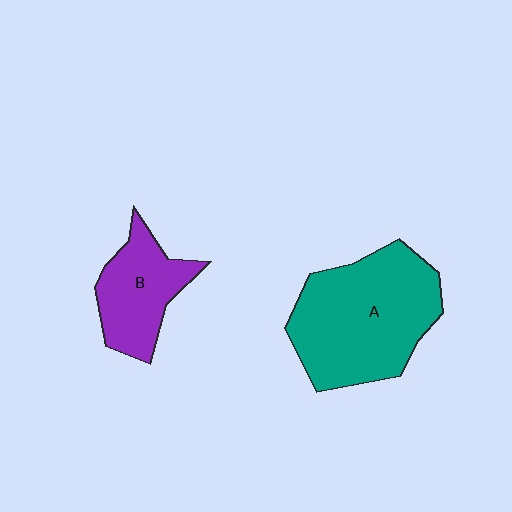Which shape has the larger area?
Shape A (teal).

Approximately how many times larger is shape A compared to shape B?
Approximately 1.9 times.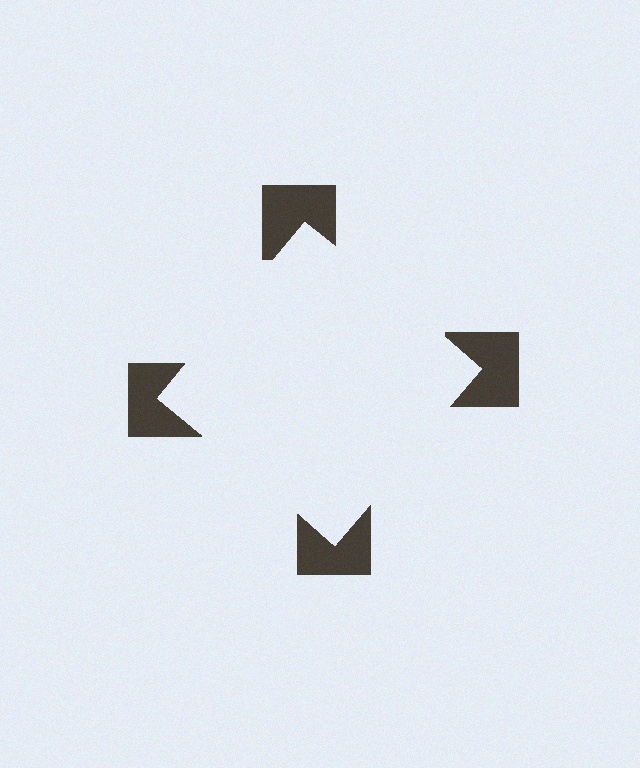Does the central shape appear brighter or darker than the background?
It typically appears slightly brighter than the background, even though no actual brightness change is drawn.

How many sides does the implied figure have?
4 sides.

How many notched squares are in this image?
There are 4 — one at each vertex of the illusory square.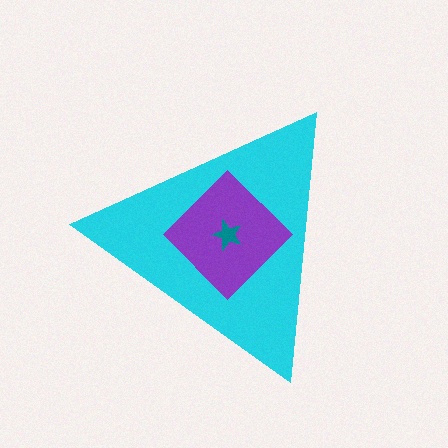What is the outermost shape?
The cyan triangle.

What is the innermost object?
The teal star.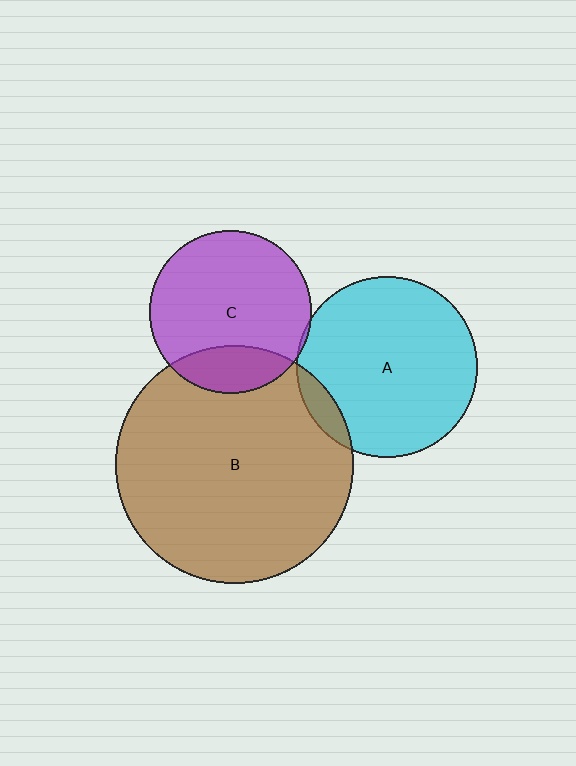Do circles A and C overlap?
Yes.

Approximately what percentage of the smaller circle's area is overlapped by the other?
Approximately 5%.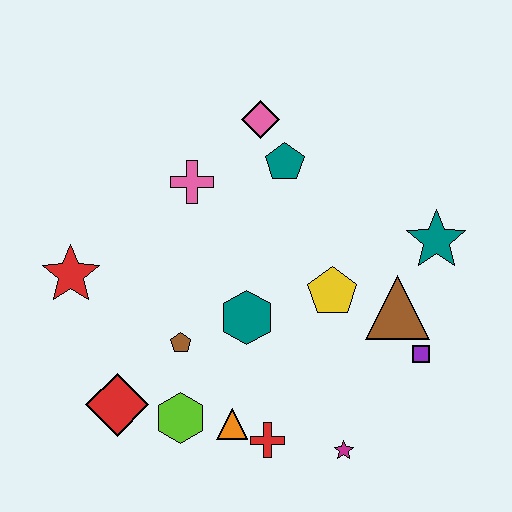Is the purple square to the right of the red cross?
Yes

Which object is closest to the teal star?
The brown triangle is closest to the teal star.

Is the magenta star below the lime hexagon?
Yes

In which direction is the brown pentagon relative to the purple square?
The brown pentagon is to the left of the purple square.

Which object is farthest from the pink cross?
The magenta star is farthest from the pink cross.